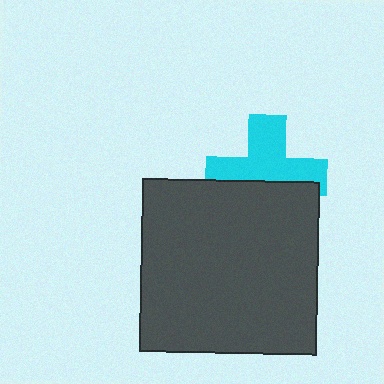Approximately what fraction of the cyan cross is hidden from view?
Roughly 41% of the cyan cross is hidden behind the dark gray rectangle.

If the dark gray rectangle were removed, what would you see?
You would see the complete cyan cross.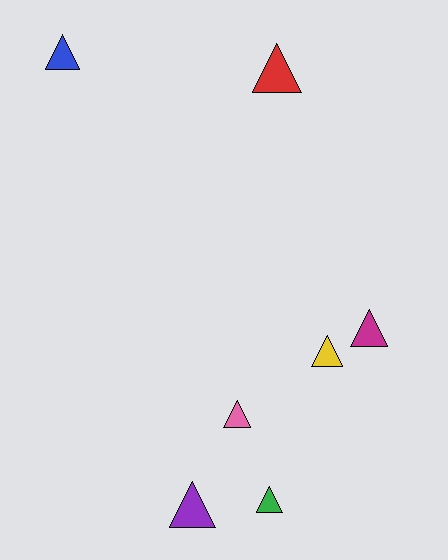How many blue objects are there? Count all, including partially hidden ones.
There is 1 blue object.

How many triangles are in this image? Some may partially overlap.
There are 7 triangles.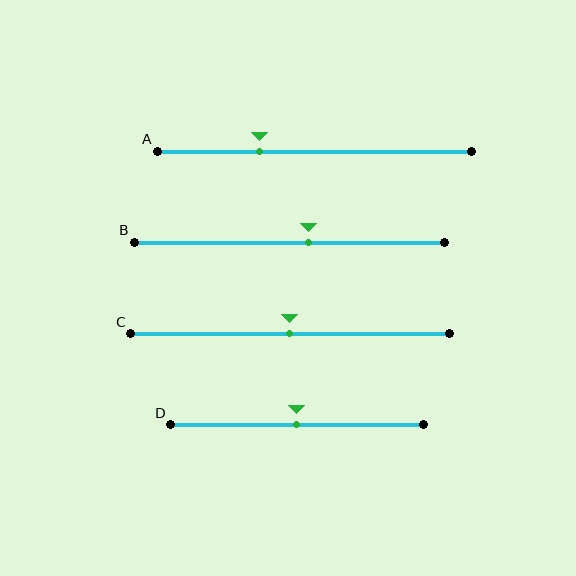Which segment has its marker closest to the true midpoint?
Segment C has its marker closest to the true midpoint.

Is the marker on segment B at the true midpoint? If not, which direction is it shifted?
No, the marker on segment B is shifted to the right by about 6% of the segment length.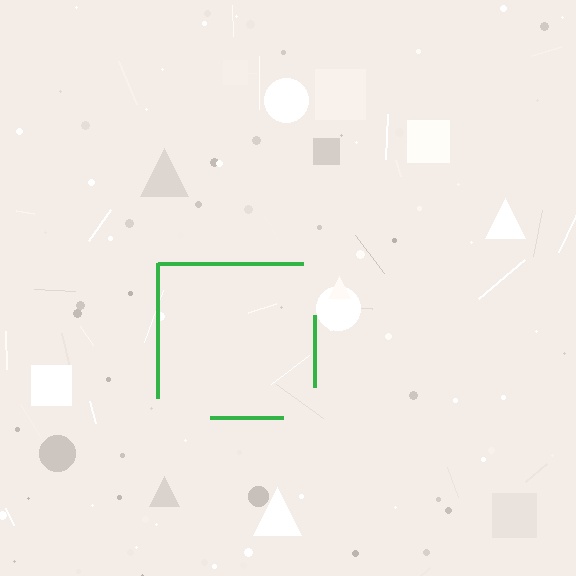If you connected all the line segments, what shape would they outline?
They would outline a square.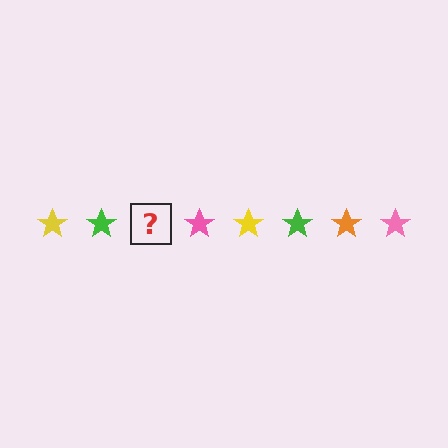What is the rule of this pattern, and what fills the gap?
The rule is that the pattern cycles through yellow, green, orange, pink stars. The gap should be filled with an orange star.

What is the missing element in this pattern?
The missing element is an orange star.